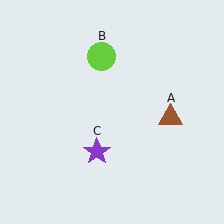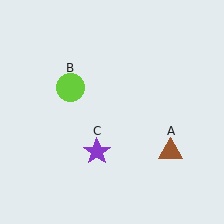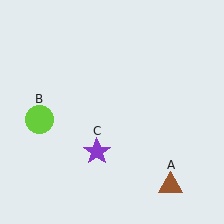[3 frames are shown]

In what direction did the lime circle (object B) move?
The lime circle (object B) moved down and to the left.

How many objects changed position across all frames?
2 objects changed position: brown triangle (object A), lime circle (object B).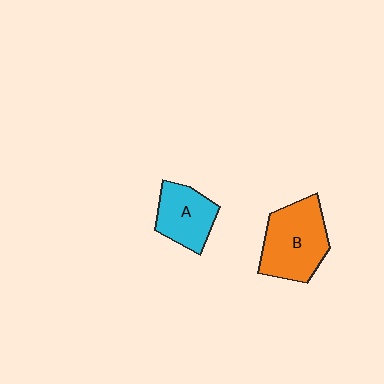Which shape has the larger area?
Shape B (orange).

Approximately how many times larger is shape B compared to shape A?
Approximately 1.4 times.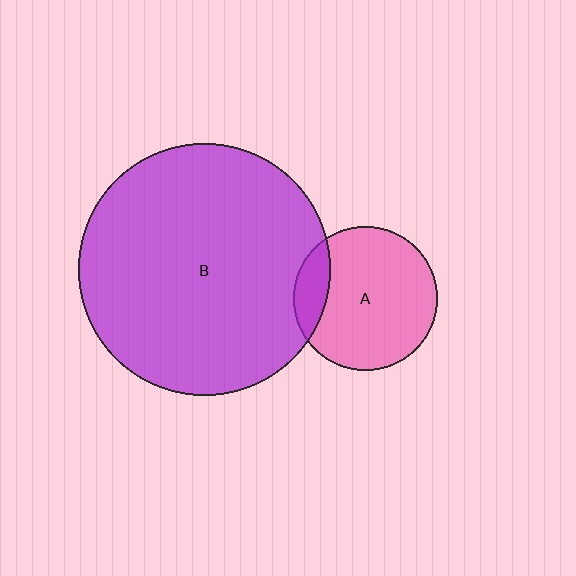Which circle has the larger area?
Circle B (purple).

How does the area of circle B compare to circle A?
Approximately 3.0 times.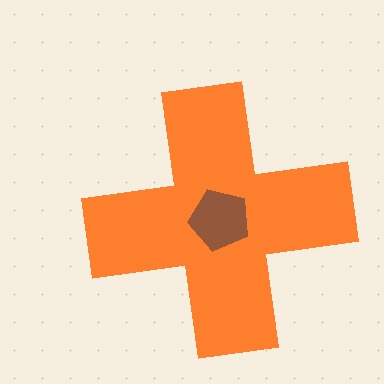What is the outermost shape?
The orange cross.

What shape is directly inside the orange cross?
The brown pentagon.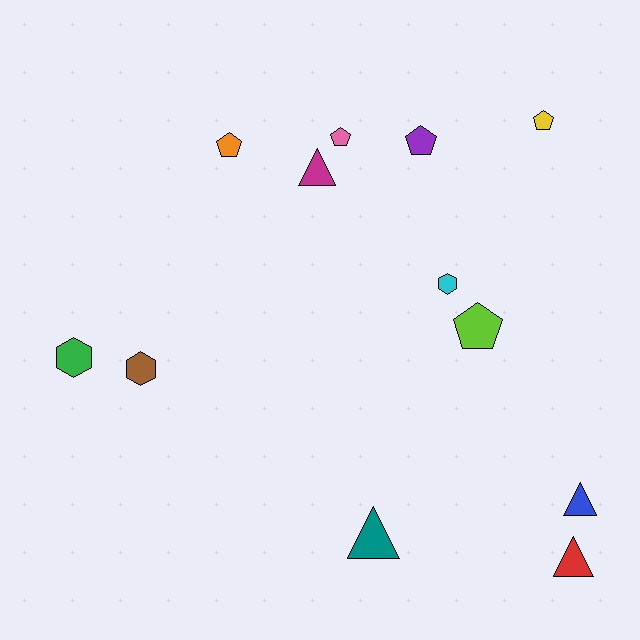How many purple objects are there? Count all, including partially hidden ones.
There is 1 purple object.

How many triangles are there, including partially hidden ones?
There are 4 triangles.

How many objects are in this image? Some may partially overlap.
There are 12 objects.